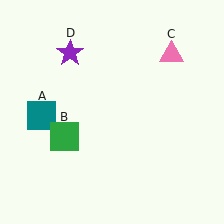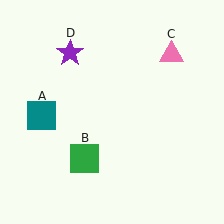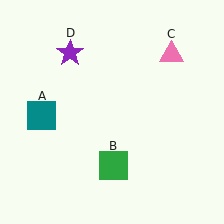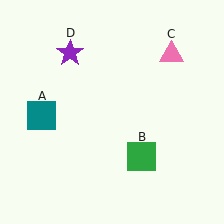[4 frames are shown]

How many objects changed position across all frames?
1 object changed position: green square (object B).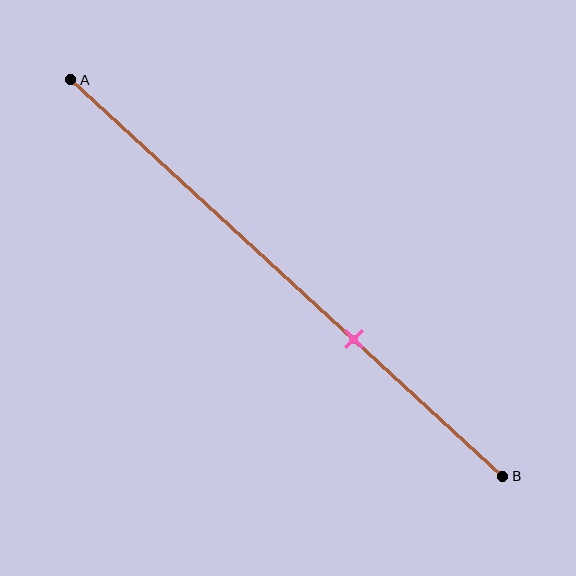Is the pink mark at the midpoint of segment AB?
No, the mark is at about 65% from A, not at the 50% midpoint.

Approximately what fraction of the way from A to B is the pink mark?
The pink mark is approximately 65% of the way from A to B.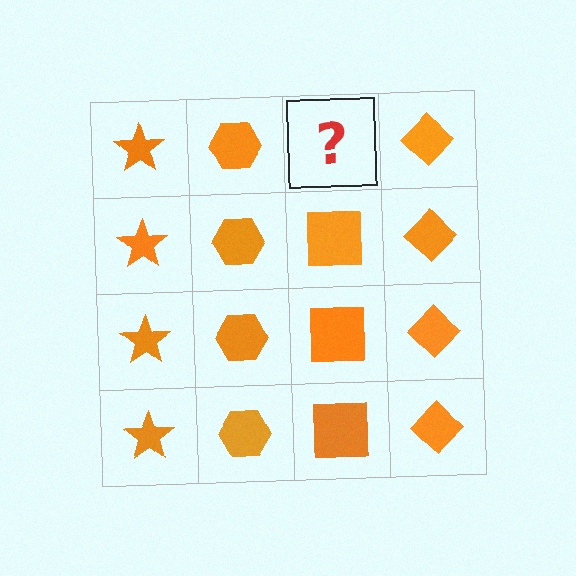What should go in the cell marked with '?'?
The missing cell should contain an orange square.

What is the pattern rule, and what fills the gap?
The rule is that each column has a consistent shape. The gap should be filled with an orange square.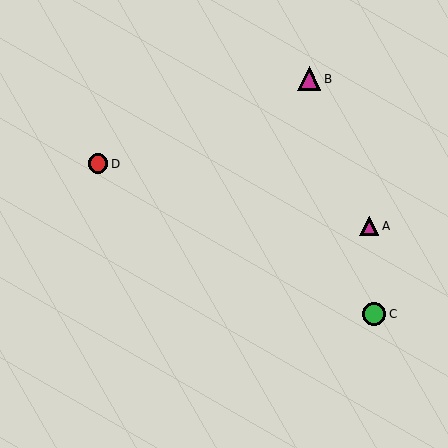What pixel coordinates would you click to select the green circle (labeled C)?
Click at (374, 314) to select the green circle C.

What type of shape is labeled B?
Shape B is a magenta triangle.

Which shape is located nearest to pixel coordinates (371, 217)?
The magenta triangle (labeled A) at (369, 226) is nearest to that location.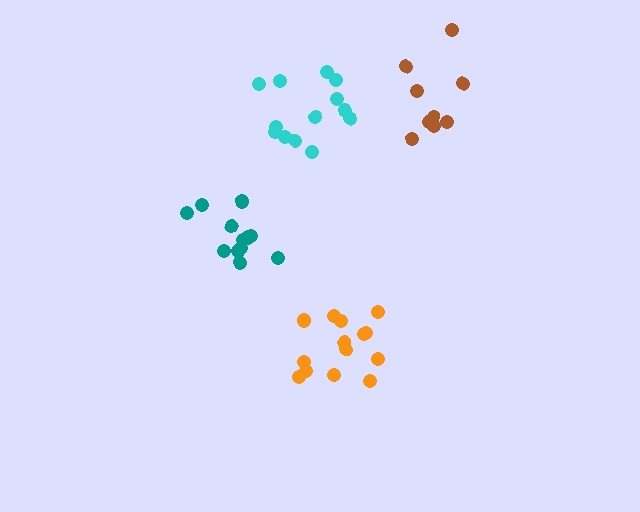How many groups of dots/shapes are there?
There are 4 groups.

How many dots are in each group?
Group 1: 13 dots, Group 2: 9 dots, Group 3: 12 dots, Group 4: 14 dots (48 total).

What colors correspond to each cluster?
The clusters are colored: cyan, brown, teal, orange.